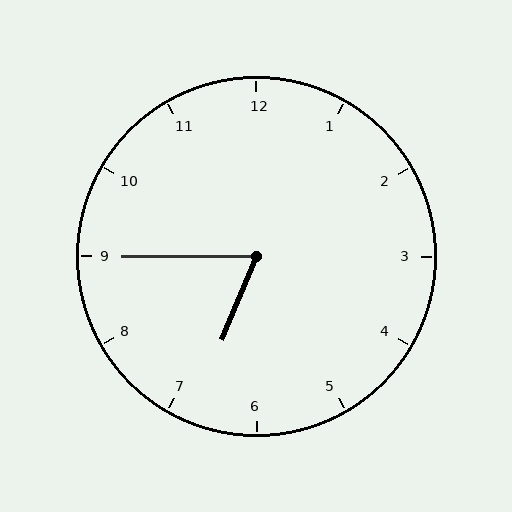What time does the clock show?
6:45.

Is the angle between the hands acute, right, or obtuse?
It is acute.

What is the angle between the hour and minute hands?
Approximately 68 degrees.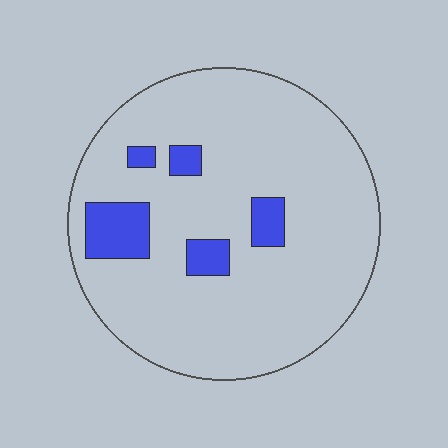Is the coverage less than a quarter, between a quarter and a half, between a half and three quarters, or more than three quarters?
Less than a quarter.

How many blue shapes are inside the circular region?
5.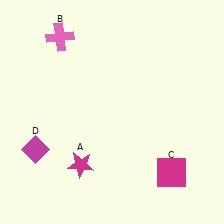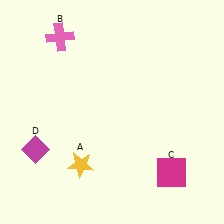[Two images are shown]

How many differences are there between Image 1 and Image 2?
There is 1 difference between the two images.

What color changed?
The star (A) changed from magenta in Image 1 to yellow in Image 2.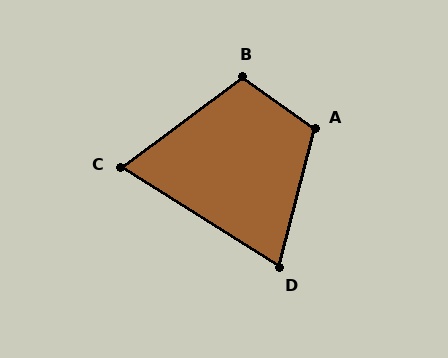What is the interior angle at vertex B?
Approximately 108 degrees (obtuse).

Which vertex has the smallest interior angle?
C, at approximately 69 degrees.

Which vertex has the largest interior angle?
A, at approximately 111 degrees.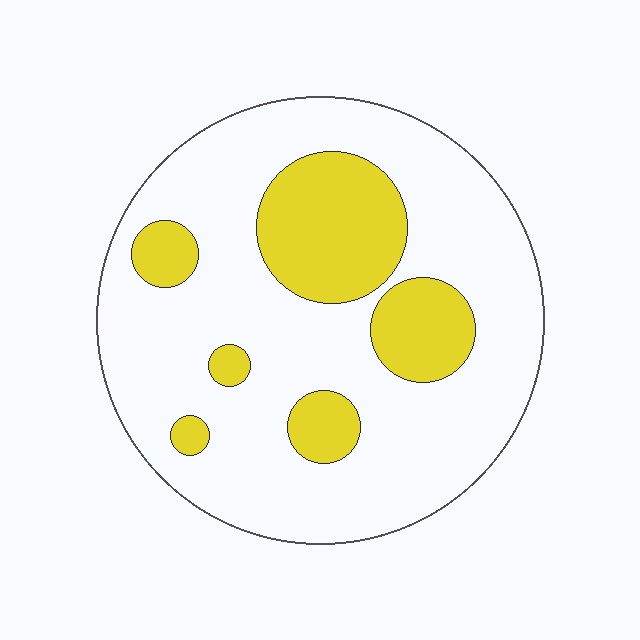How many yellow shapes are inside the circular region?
6.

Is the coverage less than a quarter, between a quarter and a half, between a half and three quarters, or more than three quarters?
Less than a quarter.